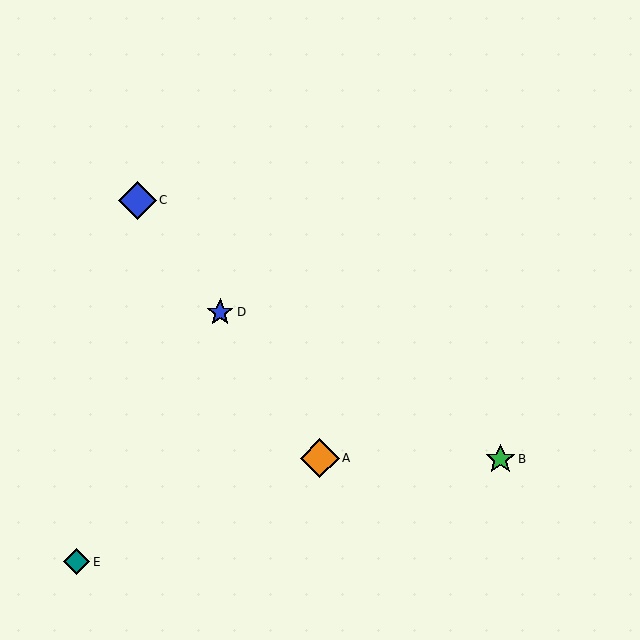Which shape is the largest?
The orange diamond (labeled A) is the largest.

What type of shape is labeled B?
Shape B is a green star.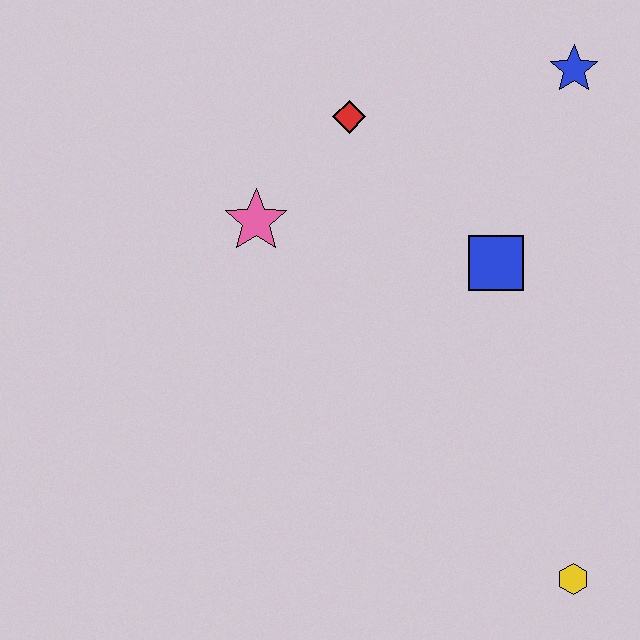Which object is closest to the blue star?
The blue square is closest to the blue star.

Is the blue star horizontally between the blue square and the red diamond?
No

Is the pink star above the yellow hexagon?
Yes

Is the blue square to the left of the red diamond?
No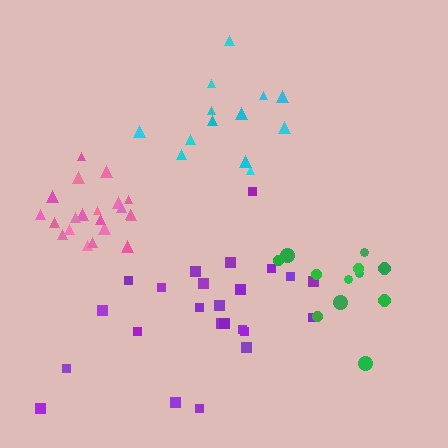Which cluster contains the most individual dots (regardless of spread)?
Purple (24).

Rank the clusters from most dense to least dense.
pink, green, purple, cyan.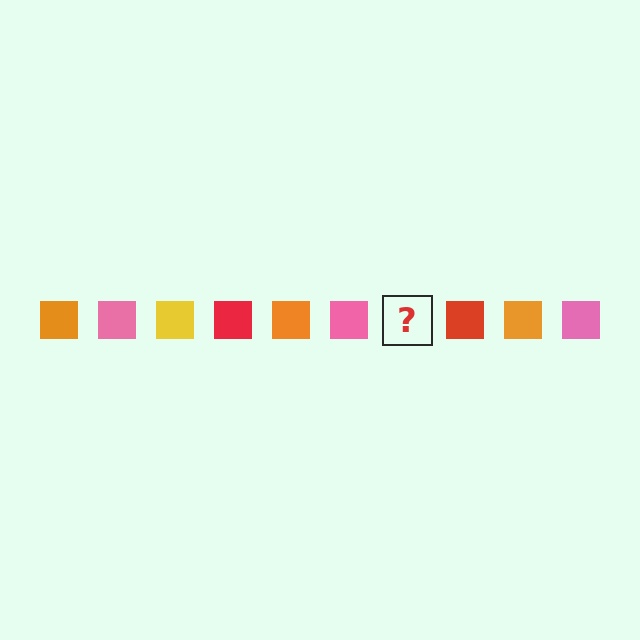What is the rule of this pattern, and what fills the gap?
The rule is that the pattern cycles through orange, pink, yellow, red squares. The gap should be filled with a yellow square.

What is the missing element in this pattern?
The missing element is a yellow square.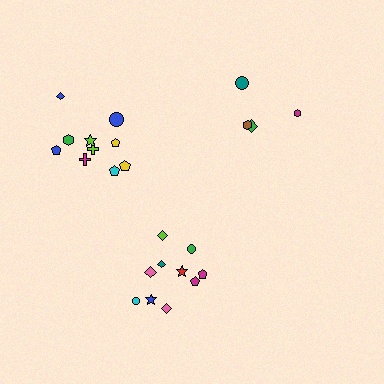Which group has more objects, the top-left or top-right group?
The top-left group.